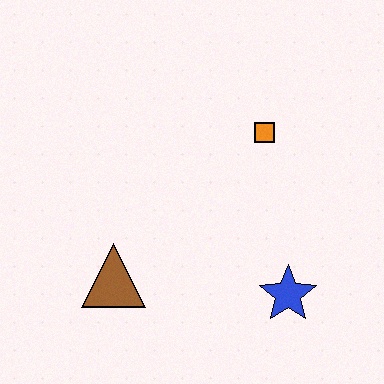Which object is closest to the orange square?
The blue star is closest to the orange square.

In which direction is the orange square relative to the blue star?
The orange square is above the blue star.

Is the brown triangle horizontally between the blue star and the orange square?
No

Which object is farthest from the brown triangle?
The orange square is farthest from the brown triangle.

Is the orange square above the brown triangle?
Yes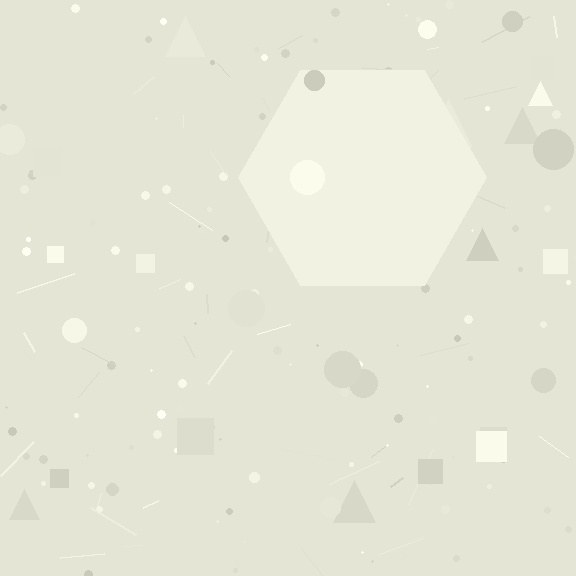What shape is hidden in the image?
A hexagon is hidden in the image.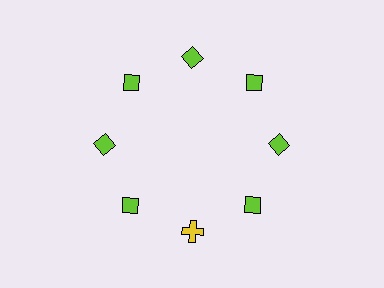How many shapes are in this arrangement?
There are 8 shapes arranged in a ring pattern.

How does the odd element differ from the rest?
It differs in both color (yellow instead of lime) and shape (cross instead of diamond).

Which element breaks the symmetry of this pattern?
The yellow cross at roughly the 6 o'clock position breaks the symmetry. All other shapes are lime diamonds.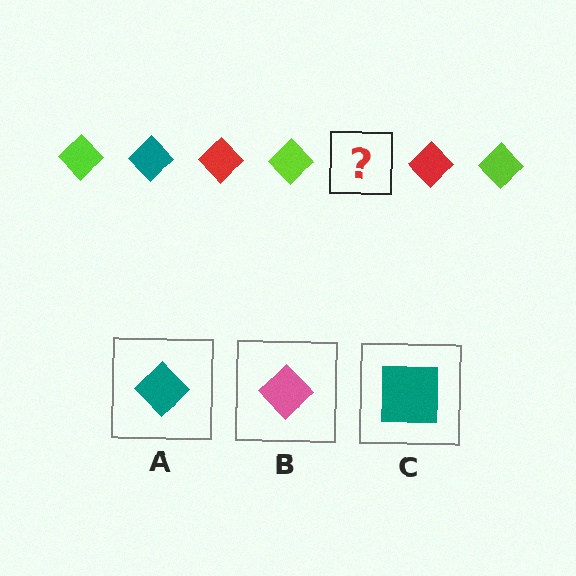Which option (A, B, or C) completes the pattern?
A.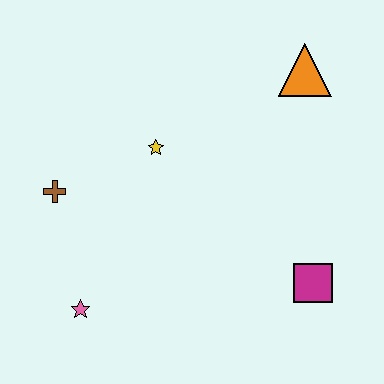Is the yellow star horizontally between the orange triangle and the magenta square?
No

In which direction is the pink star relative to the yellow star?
The pink star is below the yellow star.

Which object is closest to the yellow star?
The brown cross is closest to the yellow star.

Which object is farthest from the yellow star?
The magenta square is farthest from the yellow star.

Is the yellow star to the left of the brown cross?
No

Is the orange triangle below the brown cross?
No